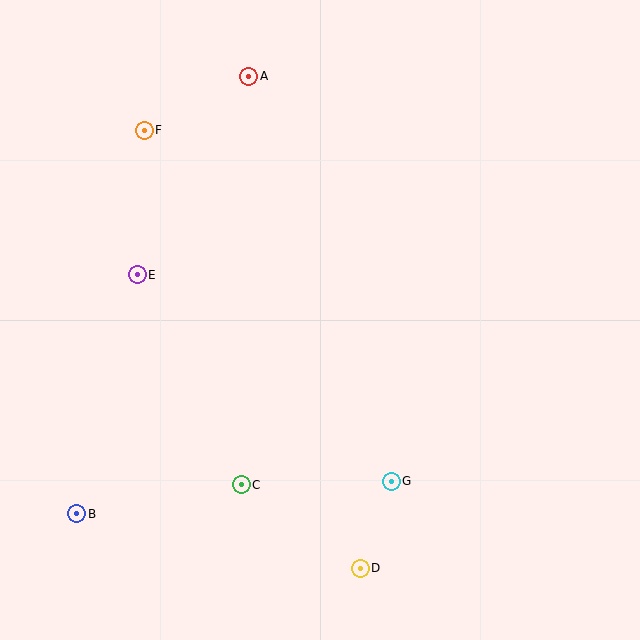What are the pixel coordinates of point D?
Point D is at (360, 568).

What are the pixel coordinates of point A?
Point A is at (249, 76).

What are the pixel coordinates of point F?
Point F is at (144, 130).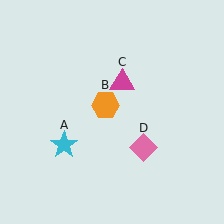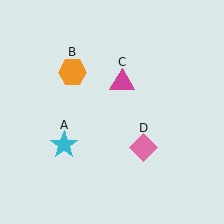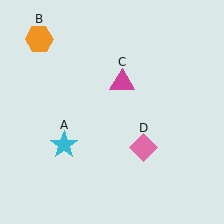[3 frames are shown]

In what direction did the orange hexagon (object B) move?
The orange hexagon (object B) moved up and to the left.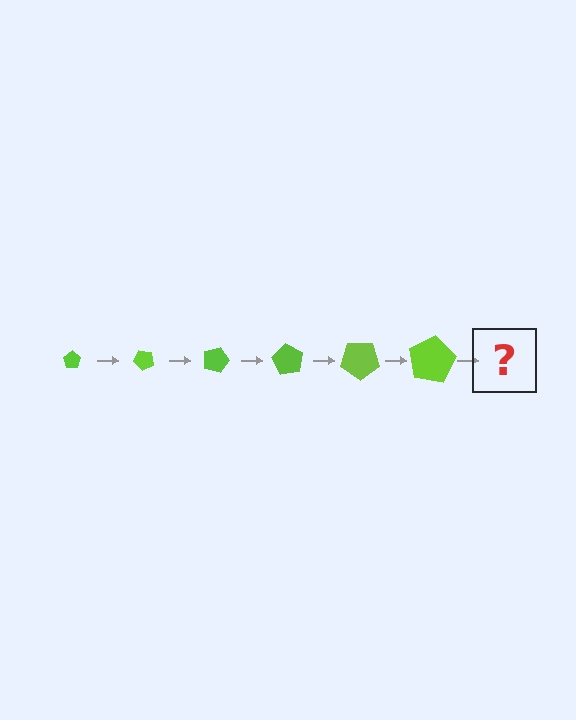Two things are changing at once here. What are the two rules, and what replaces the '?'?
The two rules are that the pentagon grows larger each step and it rotates 45 degrees each step. The '?' should be a pentagon, larger than the previous one and rotated 270 degrees from the start.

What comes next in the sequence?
The next element should be a pentagon, larger than the previous one and rotated 270 degrees from the start.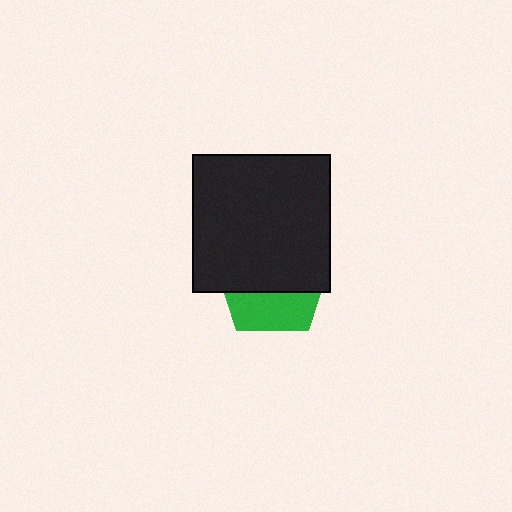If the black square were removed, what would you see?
You would see the complete green pentagon.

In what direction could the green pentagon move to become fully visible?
The green pentagon could move down. That would shift it out from behind the black square entirely.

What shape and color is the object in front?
The object in front is a black square.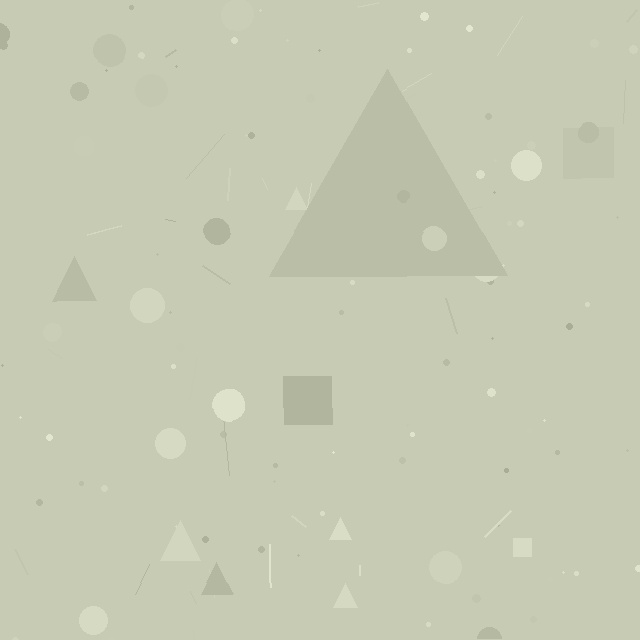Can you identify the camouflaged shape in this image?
The camouflaged shape is a triangle.